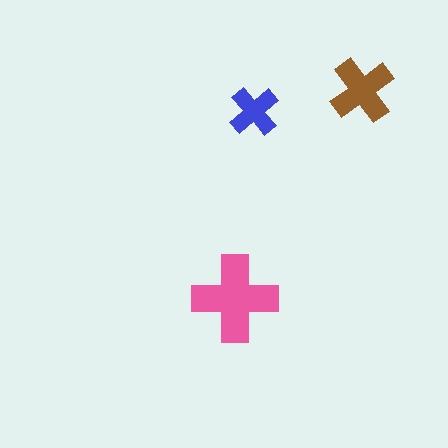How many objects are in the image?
There are 3 objects in the image.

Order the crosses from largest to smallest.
the pink one, the brown one, the blue one.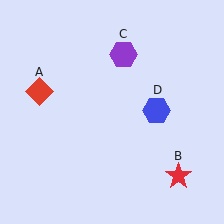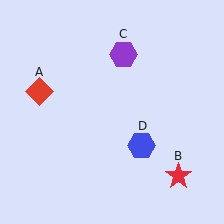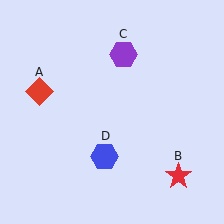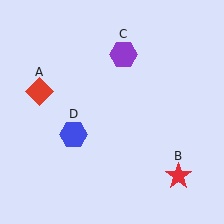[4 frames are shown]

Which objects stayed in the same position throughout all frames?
Red diamond (object A) and red star (object B) and purple hexagon (object C) remained stationary.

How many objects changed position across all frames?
1 object changed position: blue hexagon (object D).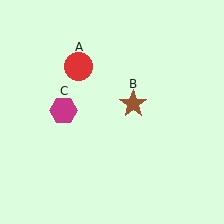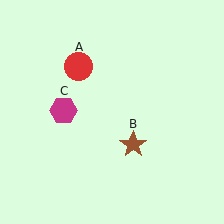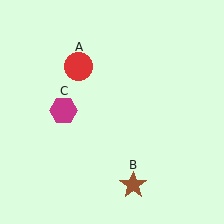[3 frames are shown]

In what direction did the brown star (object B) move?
The brown star (object B) moved down.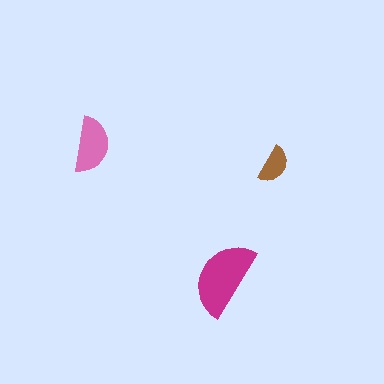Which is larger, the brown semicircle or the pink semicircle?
The pink one.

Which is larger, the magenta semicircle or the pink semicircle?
The magenta one.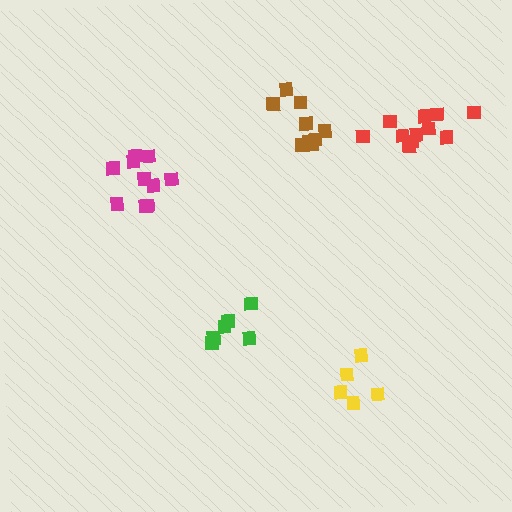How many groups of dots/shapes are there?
There are 5 groups.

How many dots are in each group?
Group 1: 10 dots, Group 2: 6 dots, Group 3: 9 dots, Group 4: 5 dots, Group 5: 11 dots (41 total).